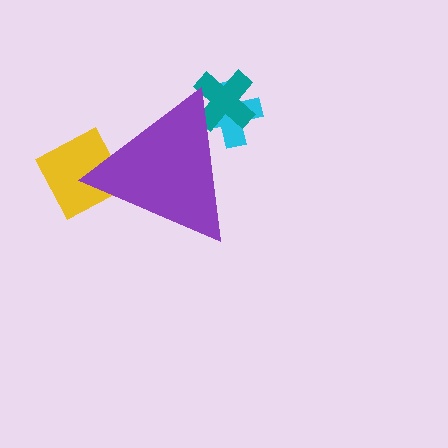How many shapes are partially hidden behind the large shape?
3 shapes are partially hidden.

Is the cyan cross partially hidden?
Yes, the cyan cross is partially hidden behind the purple triangle.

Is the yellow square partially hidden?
Yes, the yellow square is partially hidden behind the purple triangle.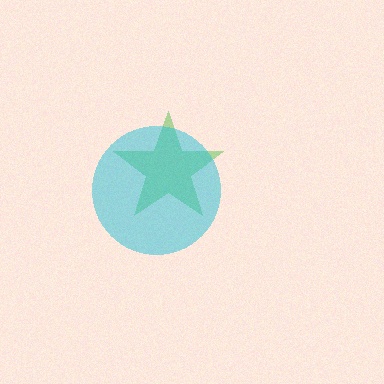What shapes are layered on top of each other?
The layered shapes are: a green star, a cyan circle.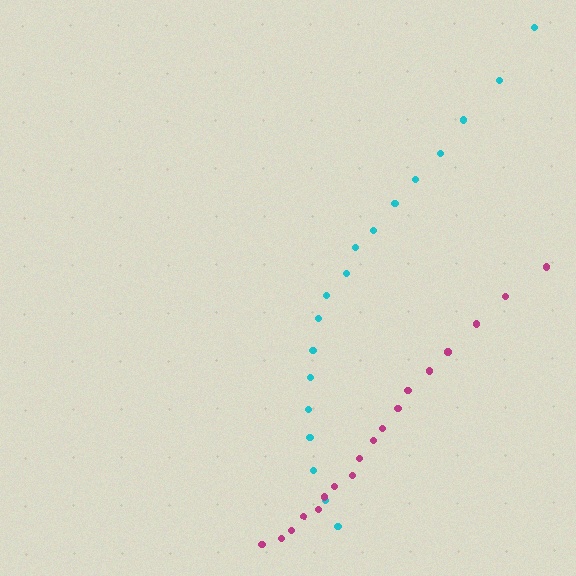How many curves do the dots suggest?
There are 2 distinct paths.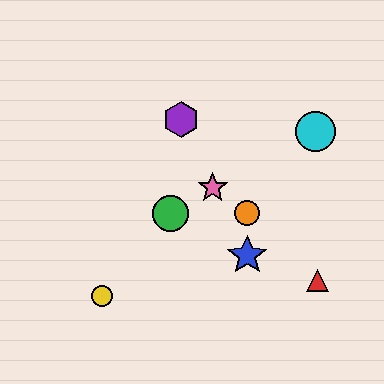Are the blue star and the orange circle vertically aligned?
Yes, both are at x≈247.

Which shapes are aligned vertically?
The blue star, the orange circle are aligned vertically.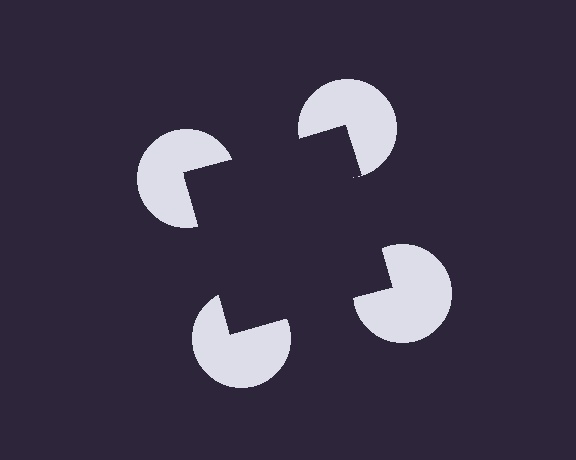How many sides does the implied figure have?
4 sides.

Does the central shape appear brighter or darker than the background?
It typically appears slightly darker than the background, even though no actual brightness change is drawn.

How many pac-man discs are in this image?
There are 4 — one at each vertex of the illusory square.